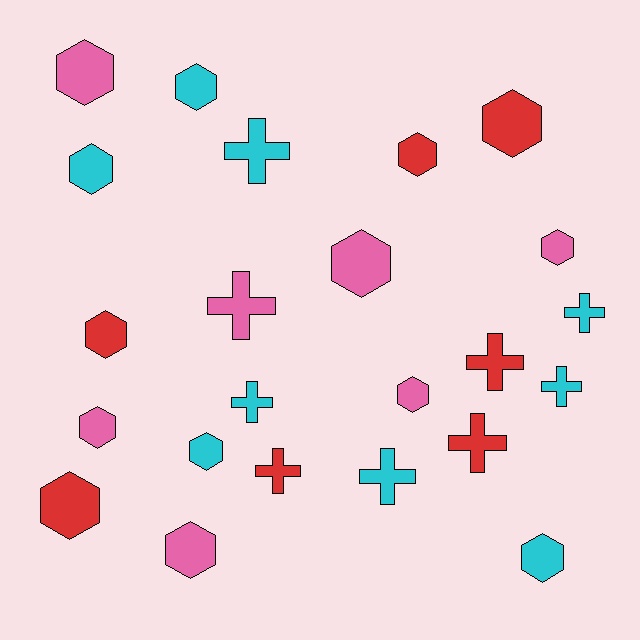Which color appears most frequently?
Cyan, with 9 objects.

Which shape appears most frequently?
Hexagon, with 14 objects.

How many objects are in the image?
There are 23 objects.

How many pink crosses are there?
There is 1 pink cross.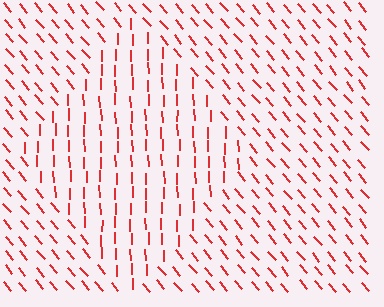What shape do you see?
I see a diamond.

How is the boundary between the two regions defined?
The boundary is defined purely by a change in line orientation (approximately 39 degrees difference). All lines are the same color and thickness.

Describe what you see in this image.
The image is filled with small red line segments. A diamond region in the image has lines oriented differently from the surrounding lines, creating a visible texture boundary.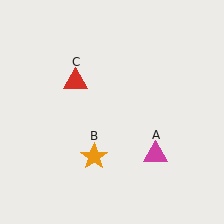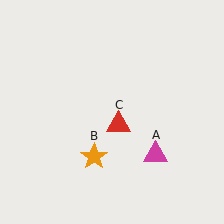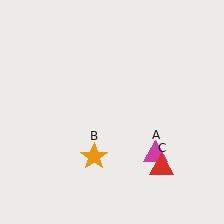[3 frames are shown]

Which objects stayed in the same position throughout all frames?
Magenta triangle (object A) and orange star (object B) remained stationary.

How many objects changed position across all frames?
1 object changed position: red triangle (object C).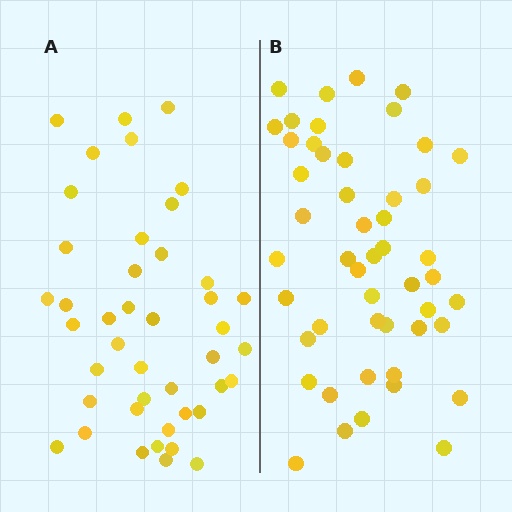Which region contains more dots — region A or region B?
Region B (the right region) has more dots.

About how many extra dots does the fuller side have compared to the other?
Region B has about 6 more dots than region A.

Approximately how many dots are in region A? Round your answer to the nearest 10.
About 40 dots. (The exact count is 43, which rounds to 40.)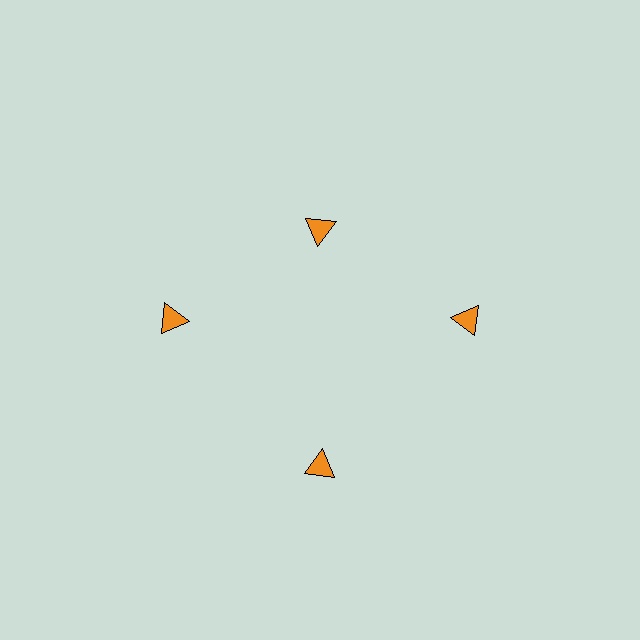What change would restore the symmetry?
The symmetry would be restored by moving it outward, back onto the ring so that all 4 triangles sit at equal angles and equal distance from the center.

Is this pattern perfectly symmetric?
No. The 4 orange triangles are arranged in a ring, but one element near the 12 o'clock position is pulled inward toward the center, breaking the 4-fold rotational symmetry.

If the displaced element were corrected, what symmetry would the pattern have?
It would have 4-fold rotational symmetry — the pattern would map onto itself every 90 degrees.